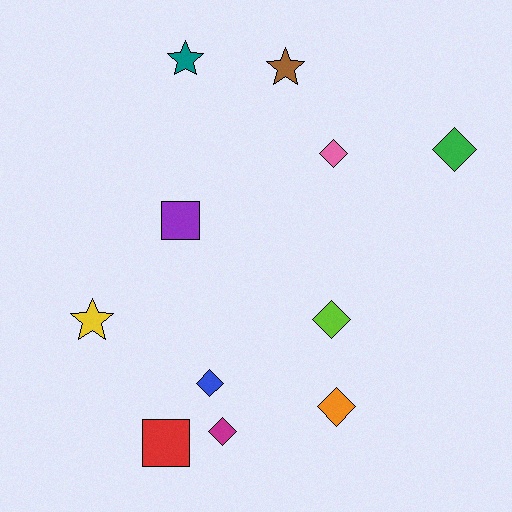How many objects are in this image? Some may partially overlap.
There are 11 objects.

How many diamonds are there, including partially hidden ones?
There are 6 diamonds.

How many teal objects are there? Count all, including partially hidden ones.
There is 1 teal object.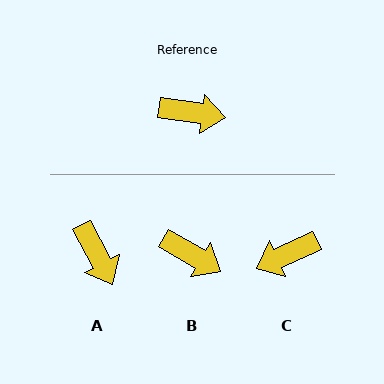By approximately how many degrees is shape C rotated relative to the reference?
Approximately 147 degrees clockwise.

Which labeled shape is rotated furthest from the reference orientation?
C, about 147 degrees away.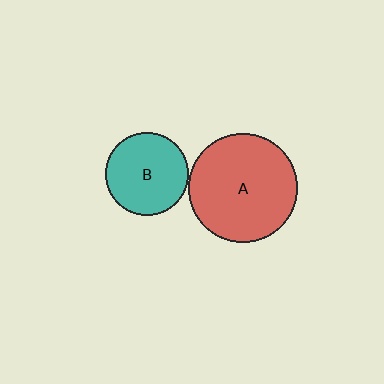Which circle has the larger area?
Circle A (red).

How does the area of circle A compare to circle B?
Approximately 1.7 times.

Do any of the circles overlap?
No, none of the circles overlap.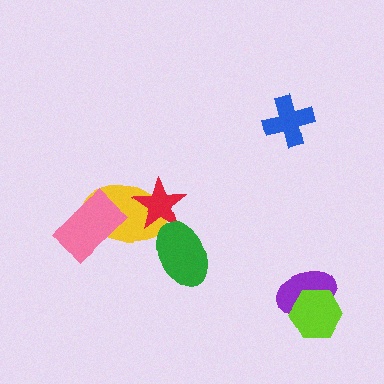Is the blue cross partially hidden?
No, no other shape covers it.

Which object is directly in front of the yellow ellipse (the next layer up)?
The pink rectangle is directly in front of the yellow ellipse.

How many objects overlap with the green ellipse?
1 object overlaps with the green ellipse.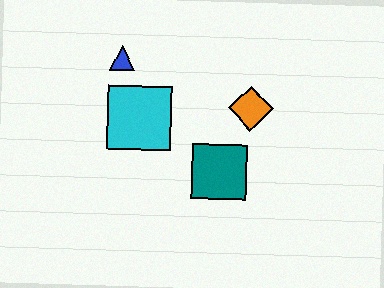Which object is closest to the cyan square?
The blue triangle is closest to the cyan square.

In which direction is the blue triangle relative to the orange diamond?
The blue triangle is to the left of the orange diamond.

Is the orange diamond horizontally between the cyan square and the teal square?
No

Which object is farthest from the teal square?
The blue triangle is farthest from the teal square.